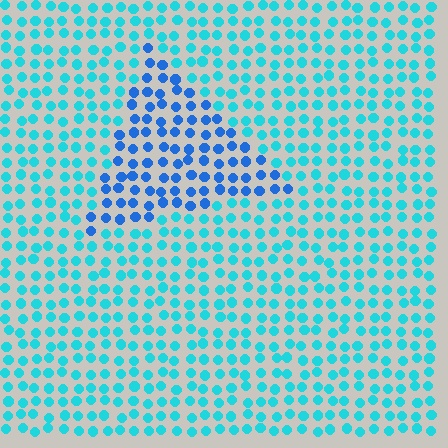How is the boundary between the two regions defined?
The boundary is defined purely by a slight shift in hue (about 33 degrees). Spacing, size, and orientation are identical on both sides.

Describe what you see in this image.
The image is filled with small cyan elements in a uniform arrangement. A triangle-shaped region is visible where the elements are tinted to a slightly different hue, forming a subtle color boundary.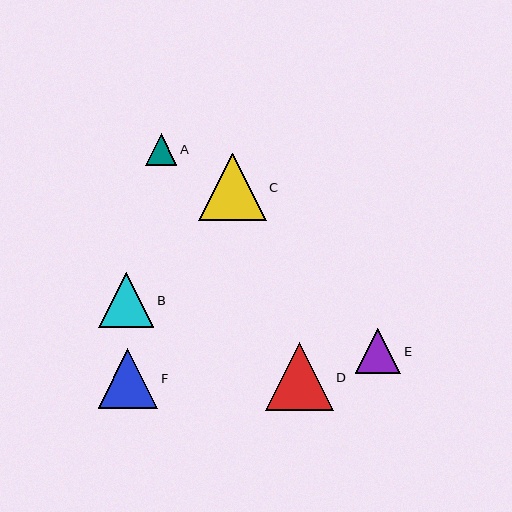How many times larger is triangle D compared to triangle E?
Triangle D is approximately 1.5 times the size of triangle E.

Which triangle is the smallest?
Triangle A is the smallest with a size of approximately 31 pixels.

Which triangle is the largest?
Triangle D is the largest with a size of approximately 68 pixels.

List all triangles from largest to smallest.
From largest to smallest: D, C, F, B, E, A.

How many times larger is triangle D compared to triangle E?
Triangle D is approximately 1.5 times the size of triangle E.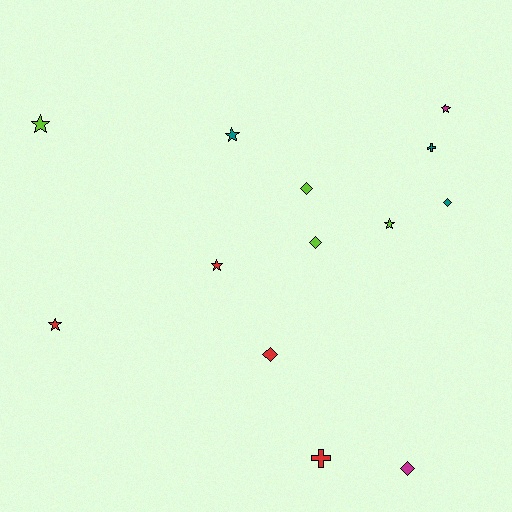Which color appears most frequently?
Lime, with 4 objects.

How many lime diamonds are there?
There are 2 lime diamonds.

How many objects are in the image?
There are 13 objects.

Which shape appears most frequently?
Star, with 6 objects.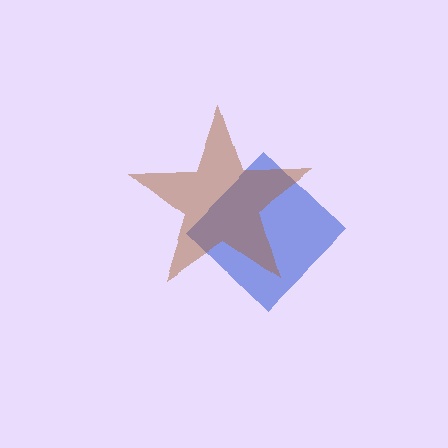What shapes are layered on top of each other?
The layered shapes are: a blue diamond, a brown star.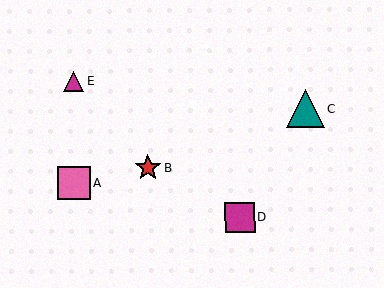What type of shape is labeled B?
Shape B is a red star.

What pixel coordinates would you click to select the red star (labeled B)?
Click at (148, 168) to select the red star B.